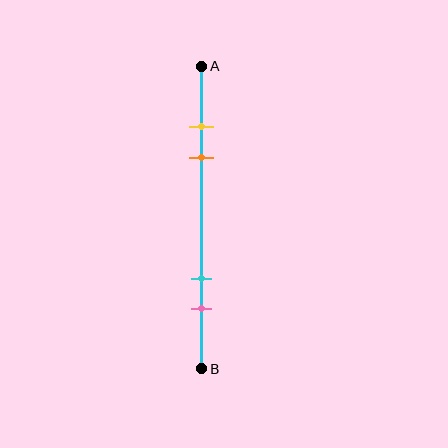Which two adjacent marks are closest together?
The yellow and orange marks are the closest adjacent pair.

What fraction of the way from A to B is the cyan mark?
The cyan mark is approximately 70% (0.7) of the way from A to B.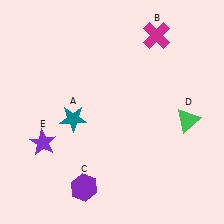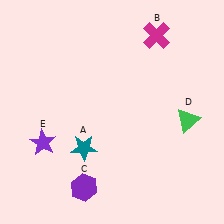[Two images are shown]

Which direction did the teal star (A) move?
The teal star (A) moved down.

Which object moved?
The teal star (A) moved down.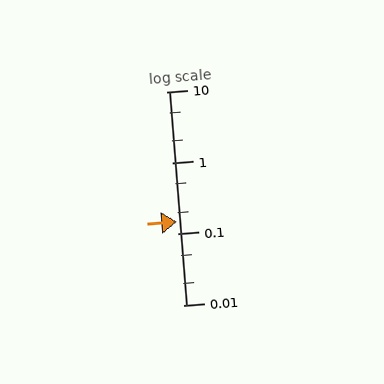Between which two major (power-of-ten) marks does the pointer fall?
The pointer is between 0.1 and 1.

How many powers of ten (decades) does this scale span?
The scale spans 3 decades, from 0.01 to 10.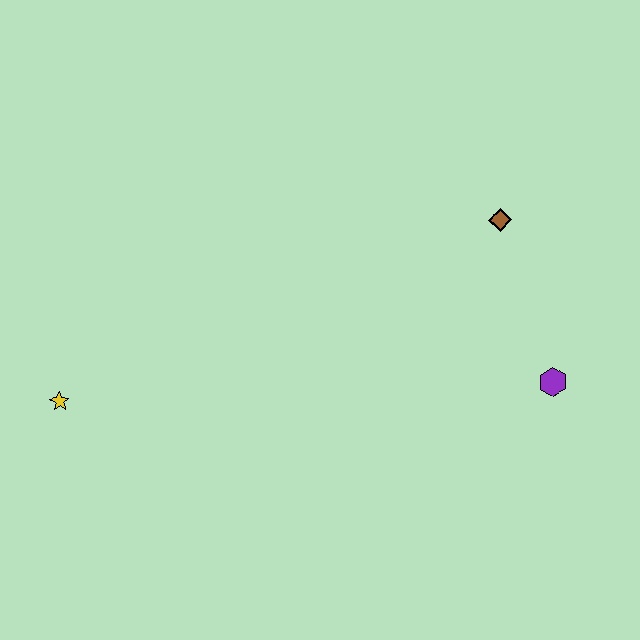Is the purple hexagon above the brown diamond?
No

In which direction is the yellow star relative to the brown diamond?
The yellow star is to the left of the brown diamond.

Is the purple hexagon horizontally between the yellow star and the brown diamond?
No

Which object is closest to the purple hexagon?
The brown diamond is closest to the purple hexagon.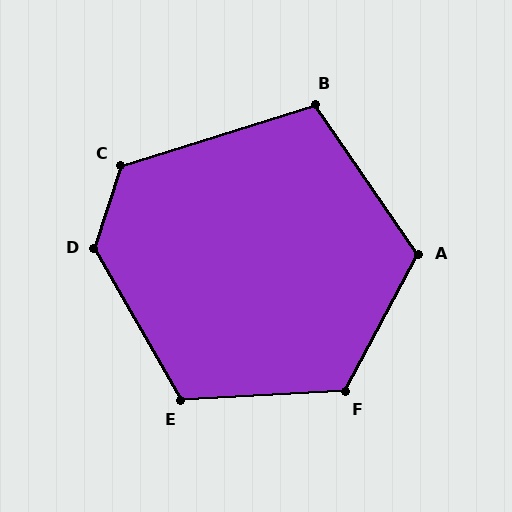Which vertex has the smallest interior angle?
B, at approximately 107 degrees.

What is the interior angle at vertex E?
Approximately 117 degrees (obtuse).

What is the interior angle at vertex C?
Approximately 126 degrees (obtuse).